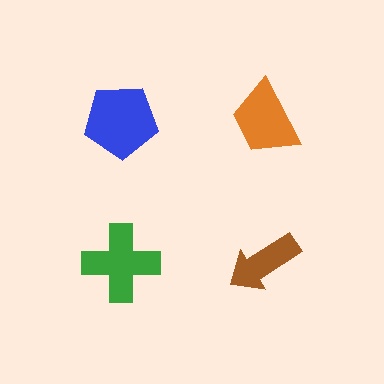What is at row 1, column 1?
A blue pentagon.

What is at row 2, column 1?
A green cross.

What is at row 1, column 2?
An orange trapezoid.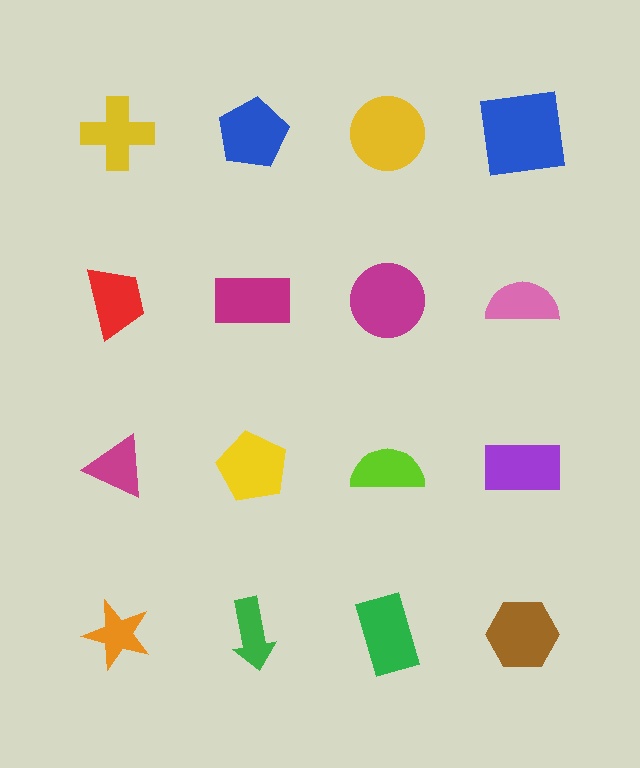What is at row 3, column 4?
A purple rectangle.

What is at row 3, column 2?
A yellow pentagon.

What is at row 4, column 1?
An orange star.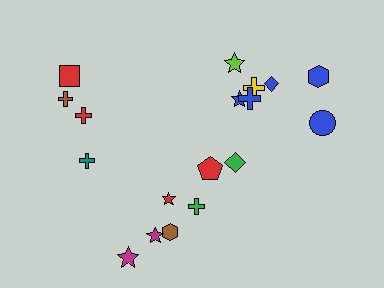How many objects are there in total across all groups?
There are 18 objects.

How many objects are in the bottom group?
There are 6 objects.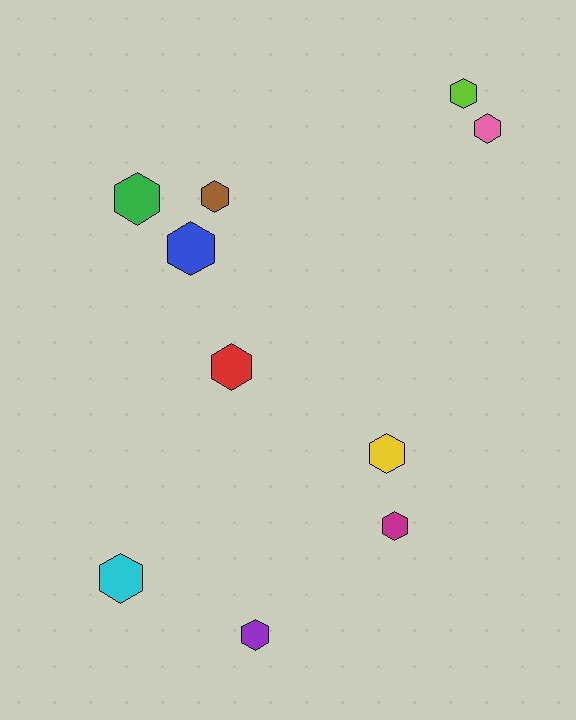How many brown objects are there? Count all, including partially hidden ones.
There is 1 brown object.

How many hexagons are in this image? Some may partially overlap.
There are 10 hexagons.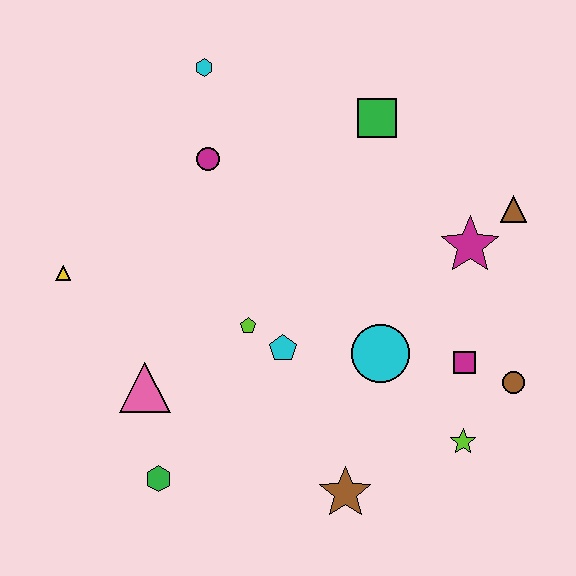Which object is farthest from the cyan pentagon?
The cyan hexagon is farthest from the cyan pentagon.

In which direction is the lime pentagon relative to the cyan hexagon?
The lime pentagon is below the cyan hexagon.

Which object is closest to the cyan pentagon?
The lime pentagon is closest to the cyan pentagon.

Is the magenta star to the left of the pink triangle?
No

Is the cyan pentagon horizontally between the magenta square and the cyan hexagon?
Yes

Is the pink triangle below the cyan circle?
Yes